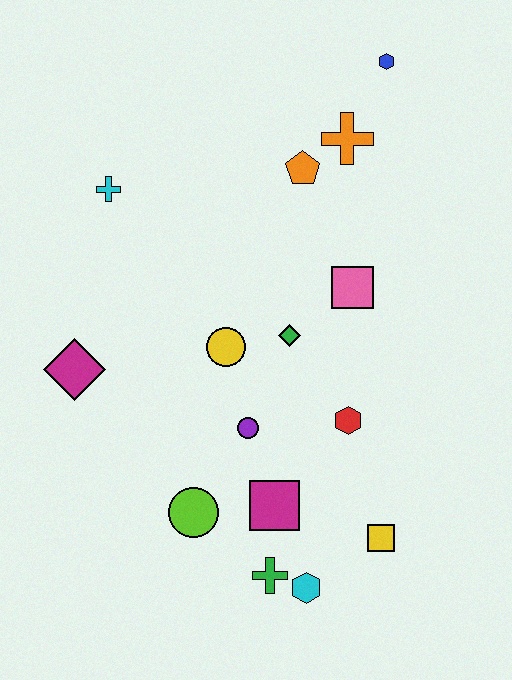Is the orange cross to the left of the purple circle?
No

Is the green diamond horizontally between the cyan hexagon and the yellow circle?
Yes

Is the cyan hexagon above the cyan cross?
No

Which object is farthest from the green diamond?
The blue hexagon is farthest from the green diamond.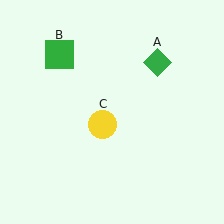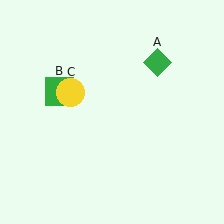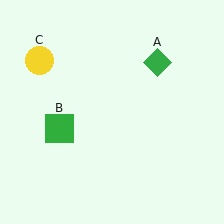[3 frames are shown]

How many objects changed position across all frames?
2 objects changed position: green square (object B), yellow circle (object C).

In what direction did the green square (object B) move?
The green square (object B) moved down.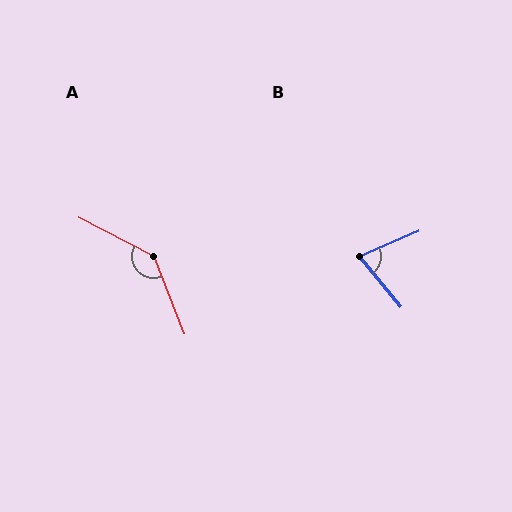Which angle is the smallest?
B, at approximately 74 degrees.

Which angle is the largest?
A, at approximately 139 degrees.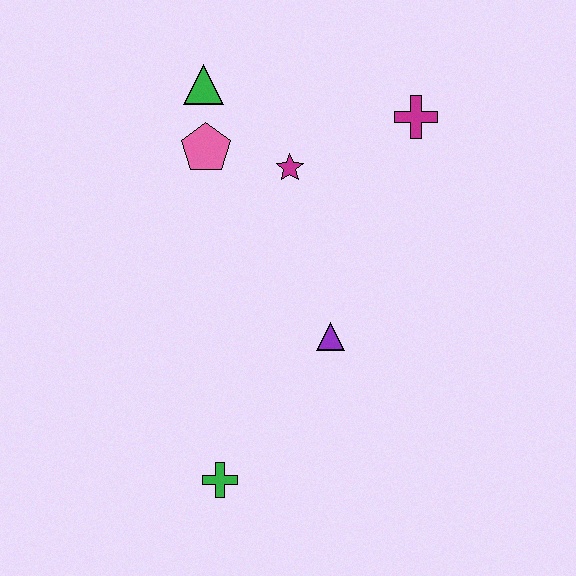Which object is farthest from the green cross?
The magenta cross is farthest from the green cross.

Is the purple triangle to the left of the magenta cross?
Yes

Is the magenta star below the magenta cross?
Yes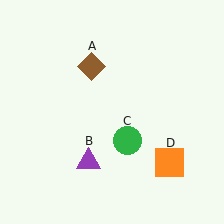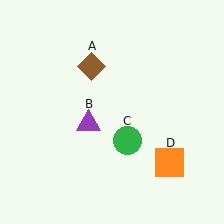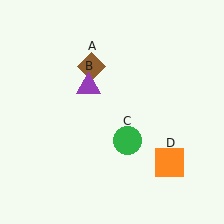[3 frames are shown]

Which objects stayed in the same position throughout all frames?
Brown diamond (object A) and green circle (object C) and orange square (object D) remained stationary.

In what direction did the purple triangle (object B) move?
The purple triangle (object B) moved up.